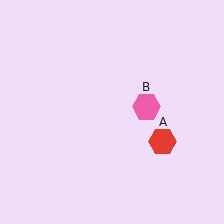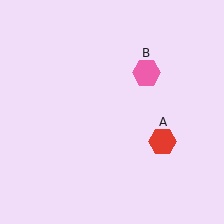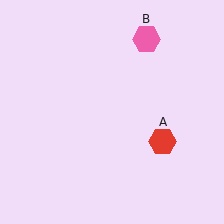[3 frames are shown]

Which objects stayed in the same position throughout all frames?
Red hexagon (object A) remained stationary.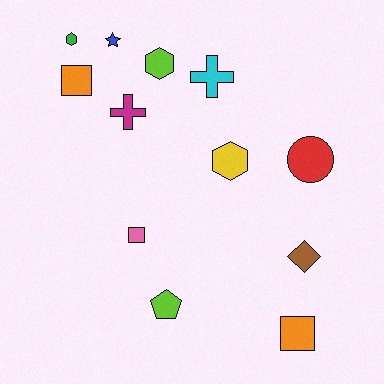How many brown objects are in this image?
There is 1 brown object.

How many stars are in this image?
There is 1 star.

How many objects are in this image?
There are 12 objects.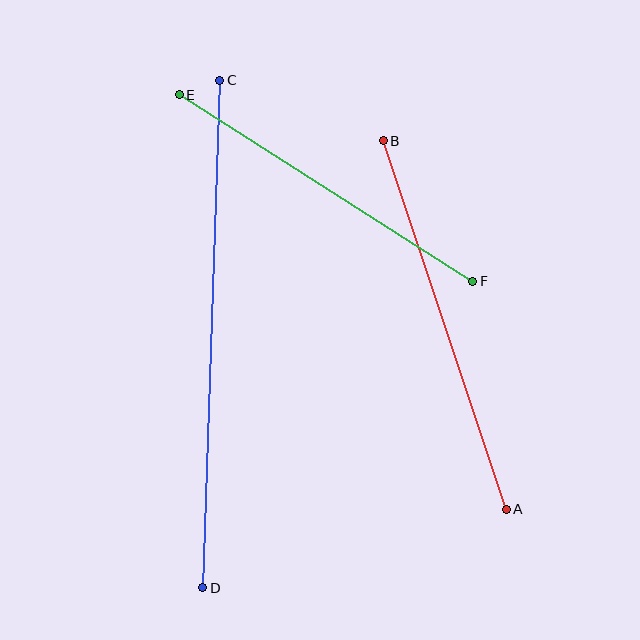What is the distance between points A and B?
The distance is approximately 388 pixels.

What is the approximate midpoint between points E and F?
The midpoint is at approximately (326, 188) pixels.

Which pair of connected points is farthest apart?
Points C and D are farthest apart.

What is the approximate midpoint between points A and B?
The midpoint is at approximately (445, 325) pixels.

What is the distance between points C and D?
The distance is approximately 508 pixels.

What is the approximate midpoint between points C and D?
The midpoint is at approximately (211, 334) pixels.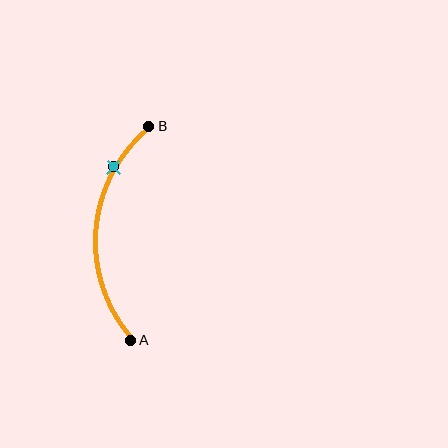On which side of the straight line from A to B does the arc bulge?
The arc bulges to the left of the straight line connecting A and B.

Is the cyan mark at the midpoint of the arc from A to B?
No. The cyan mark lies on the arc but is closer to endpoint B. The arc midpoint would be at the point on the curve equidistant along the arc from both A and B.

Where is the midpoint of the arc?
The arc midpoint is the point on the curve farthest from the straight line joining A and B. It sits to the left of that line.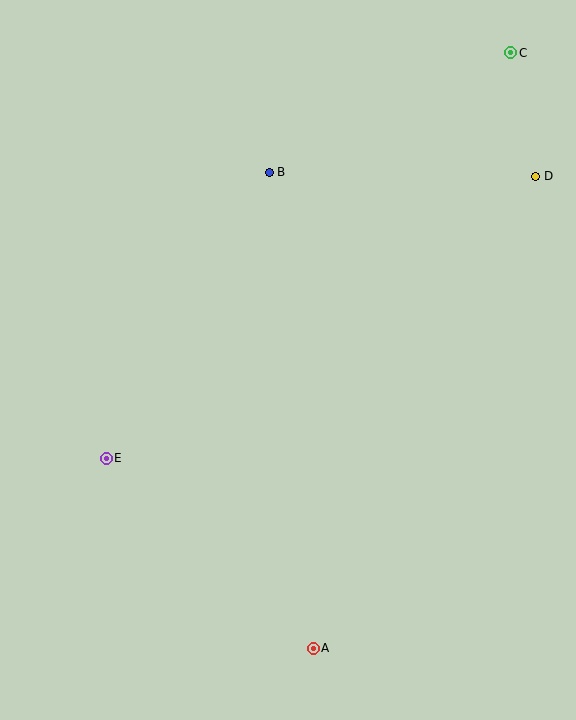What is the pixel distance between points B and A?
The distance between B and A is 478 pixels.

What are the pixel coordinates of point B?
Point B is at (269, 172).